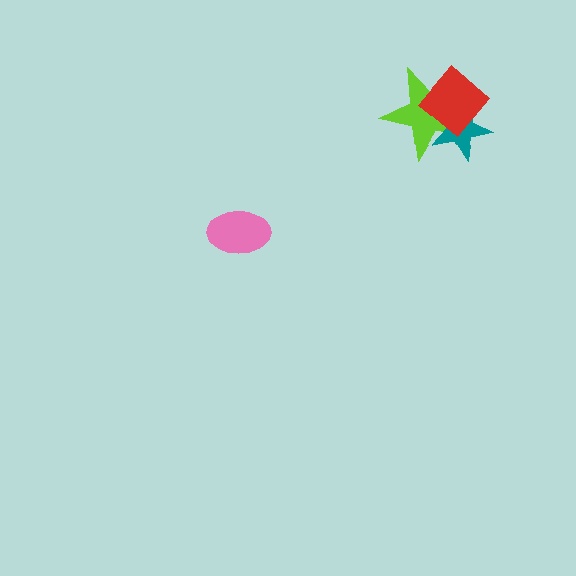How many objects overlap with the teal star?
2 objects overlap with the teal star.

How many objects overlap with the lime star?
2 objects overlap with the lime star.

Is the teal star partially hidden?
Yes, it is partially covered by another shape.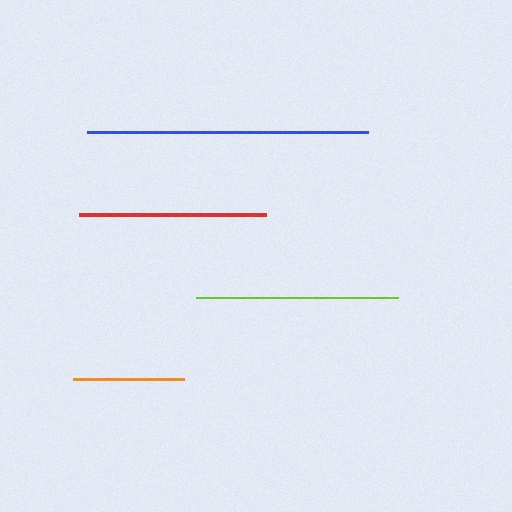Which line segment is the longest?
The blue line is the longest at approximately 282 pixels.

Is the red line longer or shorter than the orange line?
The red line is longer than the orange line.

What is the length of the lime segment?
The lime segment is approximately 202 pixels long.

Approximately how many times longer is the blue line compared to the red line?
The blue line is approximately 1.5 times the length of the red line.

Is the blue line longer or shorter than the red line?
The blue line is longer than the red line.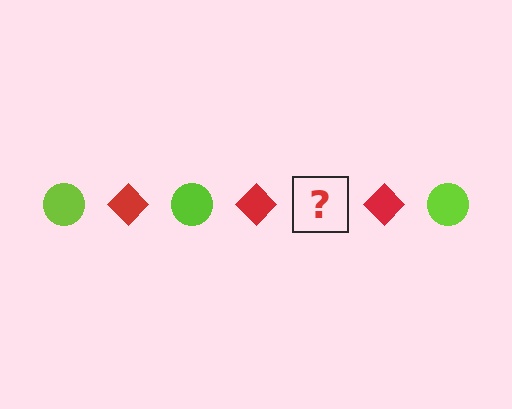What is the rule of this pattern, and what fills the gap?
The rule is that the pattern alternates between lime circle and red diamond. The gap should be filled with a lime circle.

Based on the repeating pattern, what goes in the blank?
The blank should be a lime circle.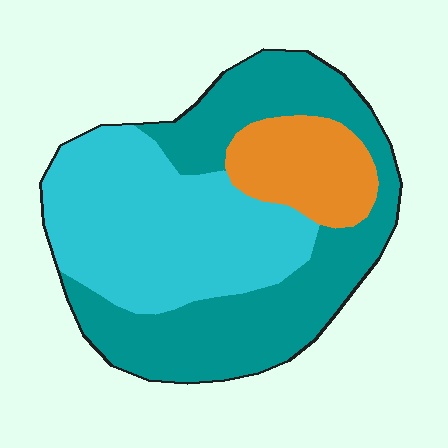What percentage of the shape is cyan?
Cyan takes up about two fifths (2/5) of the shape.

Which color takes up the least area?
Orange, at roughly 15%.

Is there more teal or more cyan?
Teal.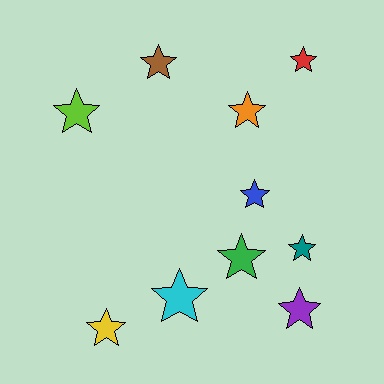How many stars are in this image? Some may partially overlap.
There are 10 stars.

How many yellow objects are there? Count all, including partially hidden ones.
There is 1 yellow object.